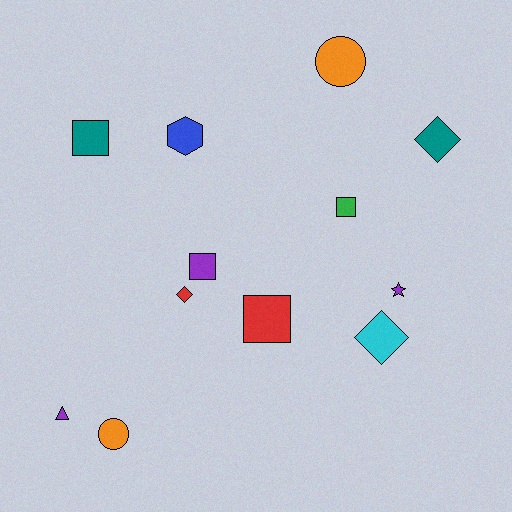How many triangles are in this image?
There is 1 triangle.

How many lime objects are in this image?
There are no lime objects.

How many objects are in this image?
There are 12 objects.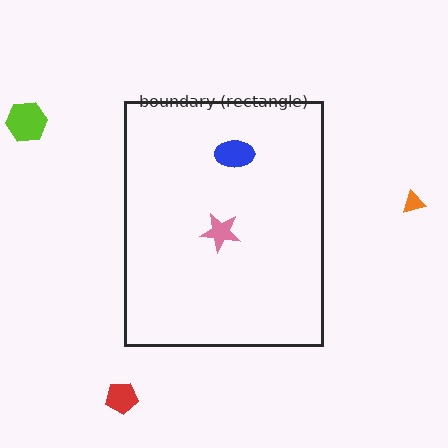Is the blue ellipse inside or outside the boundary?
Inside.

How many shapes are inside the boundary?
2 inside, 3 outside.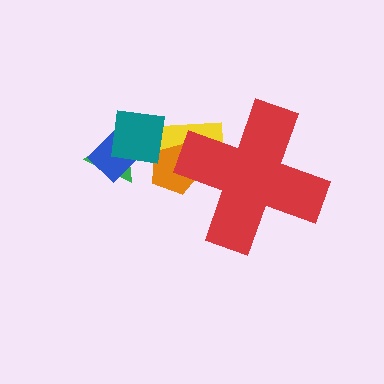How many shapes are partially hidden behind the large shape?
2 shapes are partially hidden.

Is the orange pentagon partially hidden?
Yes, the orange pentagon is partially hidden behind the red cross.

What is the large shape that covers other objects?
A red cross.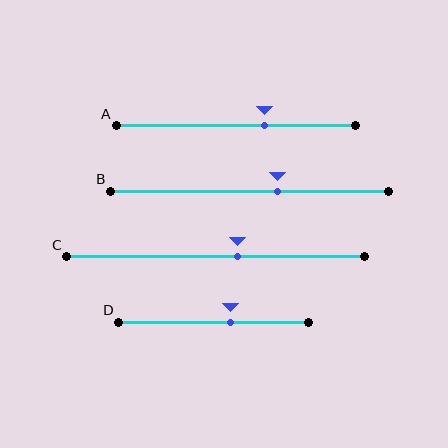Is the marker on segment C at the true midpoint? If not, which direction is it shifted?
No, the marker on segment C is shifted to the right by about 7% of the segment length.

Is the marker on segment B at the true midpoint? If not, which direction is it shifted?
No, the marker on segment B is shifted to the right by about 10% of the segment length.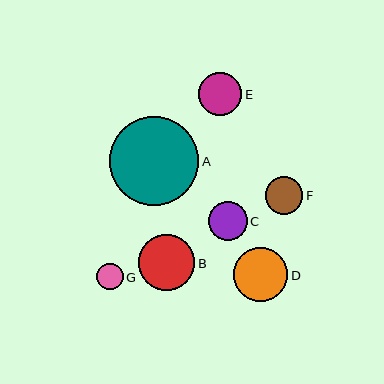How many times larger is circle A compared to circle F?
Circle A is approximately 2.4 times the size of circle F.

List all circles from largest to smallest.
From largest to smallest: A, B, D, E, C, F, G.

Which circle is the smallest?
Circle G is the smallest with a size of approximately 26 pixels.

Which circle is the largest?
Circle A is the largest with a size of approximately 89 pixels.